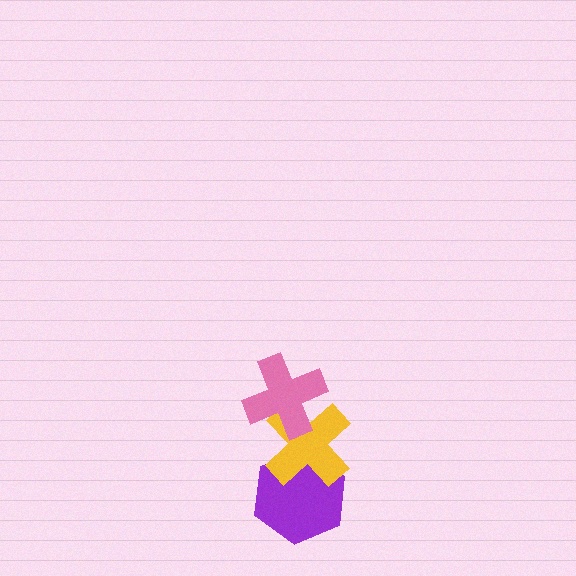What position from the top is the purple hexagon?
The purple hexagon is 3rd from the top.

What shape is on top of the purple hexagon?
The yellow cross is on top of the purple hexagon.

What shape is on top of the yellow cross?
The pink cross is on top of the yellow cross.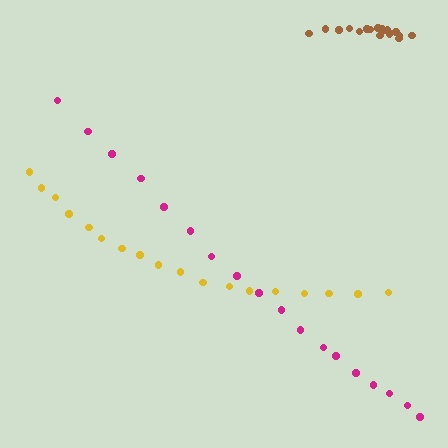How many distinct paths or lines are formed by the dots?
There are 3 distinct paths.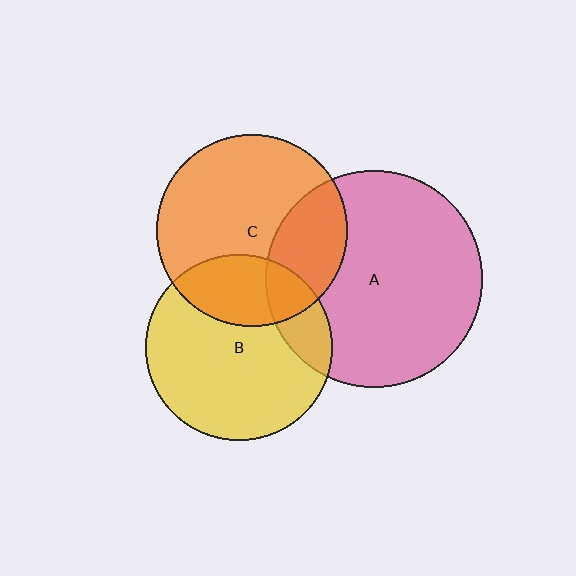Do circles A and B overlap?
Yes.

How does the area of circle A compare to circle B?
Approximately 1.4 times.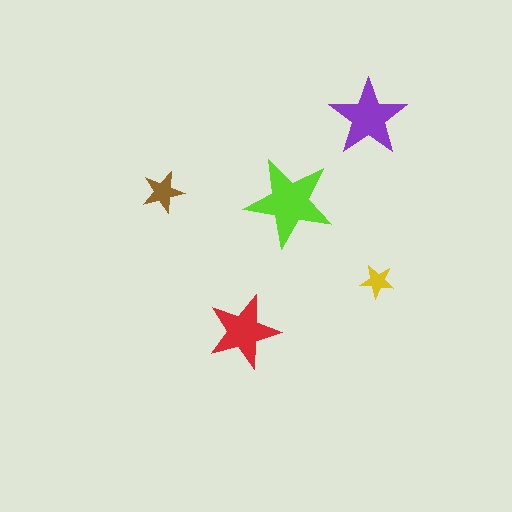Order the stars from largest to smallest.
the lime one, the purple one, the red one, the brown one, the yellow one.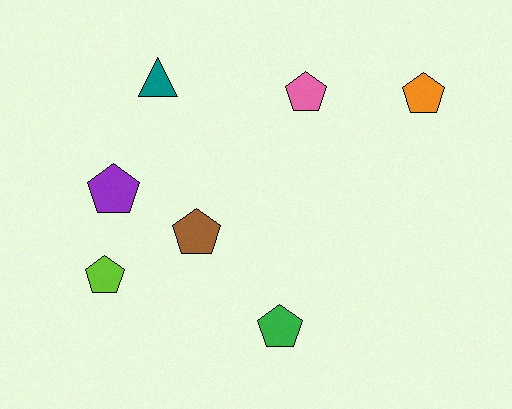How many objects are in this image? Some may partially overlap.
There are 7 objects.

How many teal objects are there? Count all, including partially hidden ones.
There is 1 teal object.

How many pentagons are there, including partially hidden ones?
There are 6 pentagons.